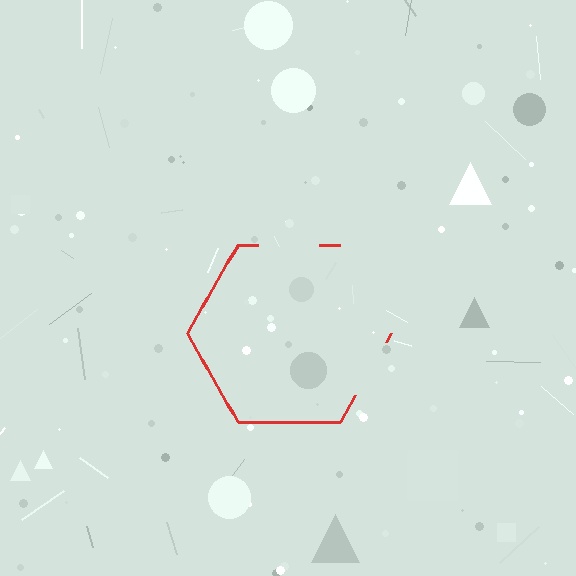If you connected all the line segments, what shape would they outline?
They would outline a hexagon.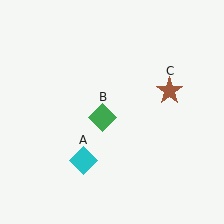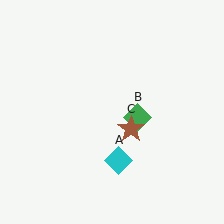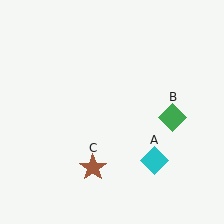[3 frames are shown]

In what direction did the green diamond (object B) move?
The green diamond (object B) moved right.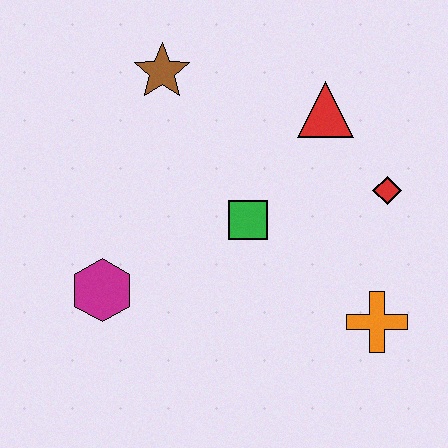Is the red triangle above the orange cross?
Yes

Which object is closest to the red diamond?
The red triangle is closest to the red diamond.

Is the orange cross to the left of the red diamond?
Yes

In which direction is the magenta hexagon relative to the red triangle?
The magenta hexagon is to the left of the red triangle.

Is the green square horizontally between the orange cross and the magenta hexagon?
Yes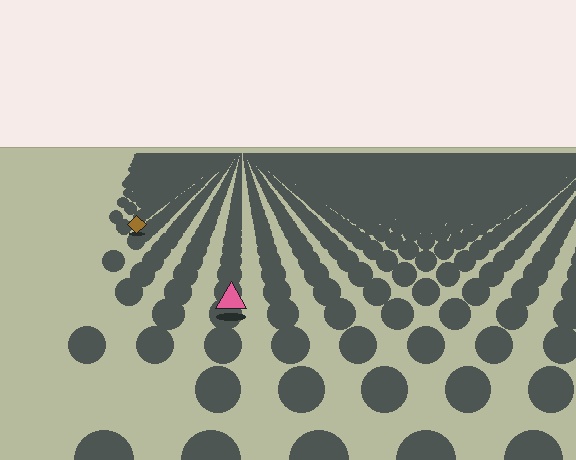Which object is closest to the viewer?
The pink triangle is closest. The texture marks near it are larger and more spread out.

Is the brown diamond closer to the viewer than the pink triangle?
No. The pink triangle is closer — you can tell from the texture gradient: the ground texture is coarser near it.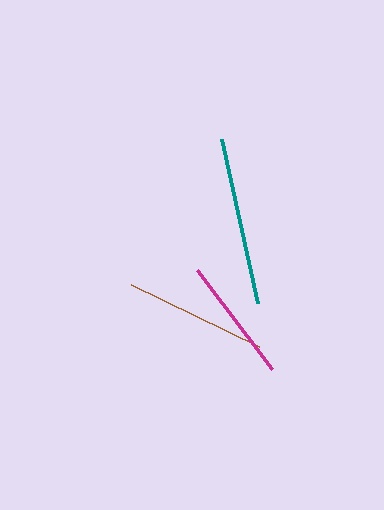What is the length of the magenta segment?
The magenta segment is approximately 124 pixels long.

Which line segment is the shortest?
The magenta line is the shortest at approximately 124 pixels.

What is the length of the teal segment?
The teal segment is approximately 168 pixels long.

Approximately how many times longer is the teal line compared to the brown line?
The teal line is approximately 1.2 times the length of the brown line.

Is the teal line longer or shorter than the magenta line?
The teal line is longer than the magenta line.